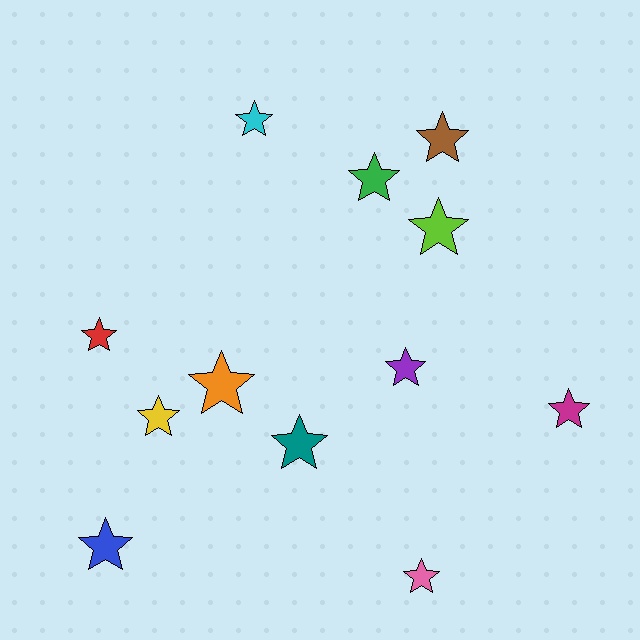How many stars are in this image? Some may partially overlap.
There are 12 stars.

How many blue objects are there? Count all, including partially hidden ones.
There is 1 blue object.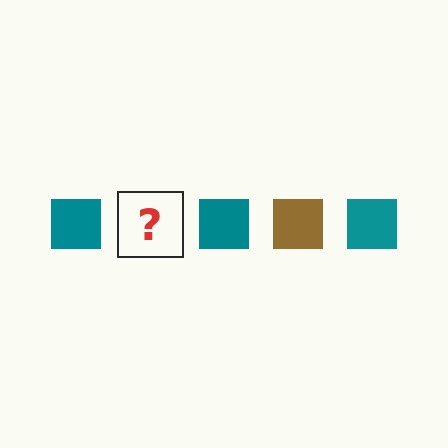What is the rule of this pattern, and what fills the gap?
The rule is that the pattern cycles through teal, brown squares. The gap should be filled with a brown square.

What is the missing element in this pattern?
The missing element is a brown square.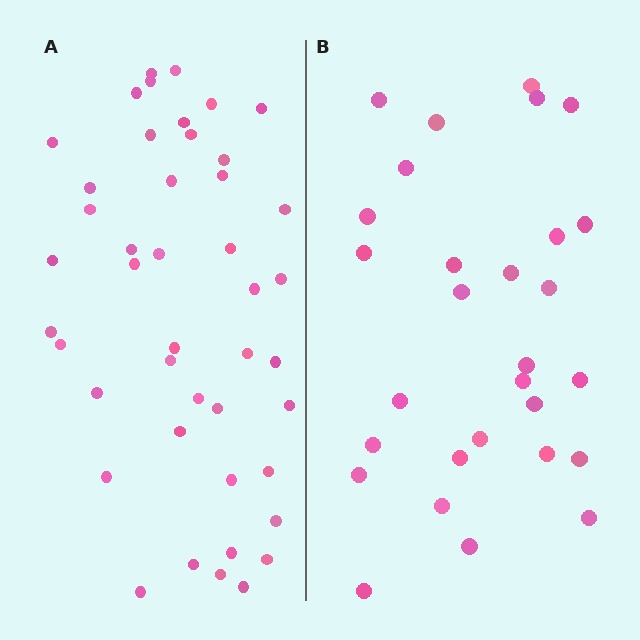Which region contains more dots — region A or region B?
Region A (the left region) has more dots.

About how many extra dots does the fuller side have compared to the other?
Region A has approximately 15 more dots than region B.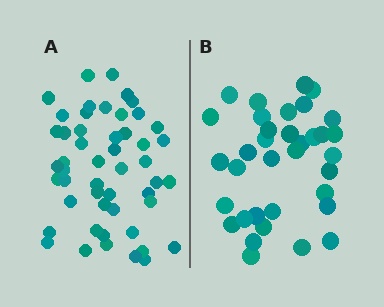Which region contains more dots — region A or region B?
Region A (the left region) has more dots.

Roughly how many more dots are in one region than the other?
Region A has approximately 15 more dots than region B.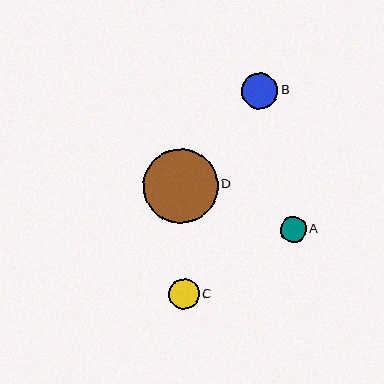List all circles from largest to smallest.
From largest to smallest: D, B, C, A.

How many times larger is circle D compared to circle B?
Circle D is approximately 2.1 times the size of circle B.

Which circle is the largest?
Circle D is the largest with a size of approximately 75 pixels.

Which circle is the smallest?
Circle A is the smallest with a size of approximately 26 pixels.